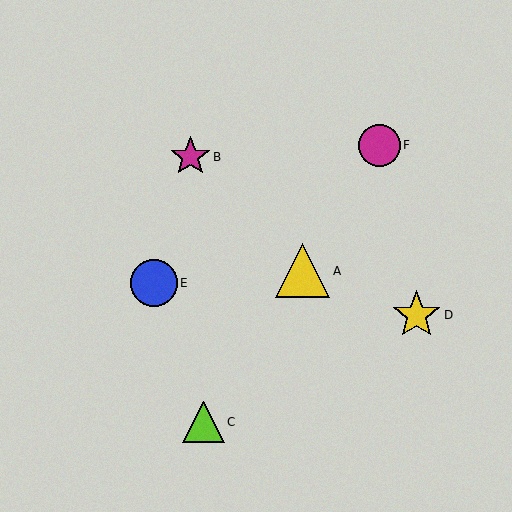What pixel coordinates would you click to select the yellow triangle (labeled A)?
Click at (303, 271) to select the yellow triangle A.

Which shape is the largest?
The yellow triangle (labeled A) is the largest.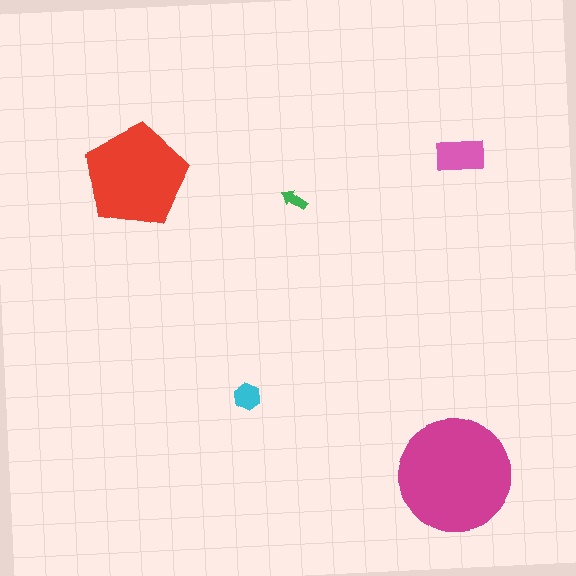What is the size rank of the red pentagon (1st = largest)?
2nd.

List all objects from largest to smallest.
The magenta circle, the red pentagon, the pink rectangle, the cyan hexagon, the green arrow.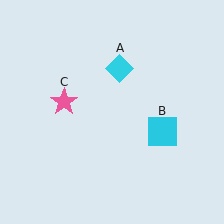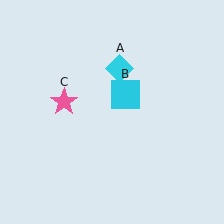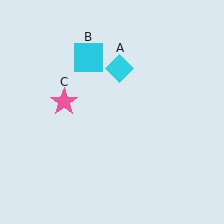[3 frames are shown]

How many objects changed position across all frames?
1 object changed position: cyan square (object B).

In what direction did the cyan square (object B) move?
The cyan square (object B) moved up and to the left.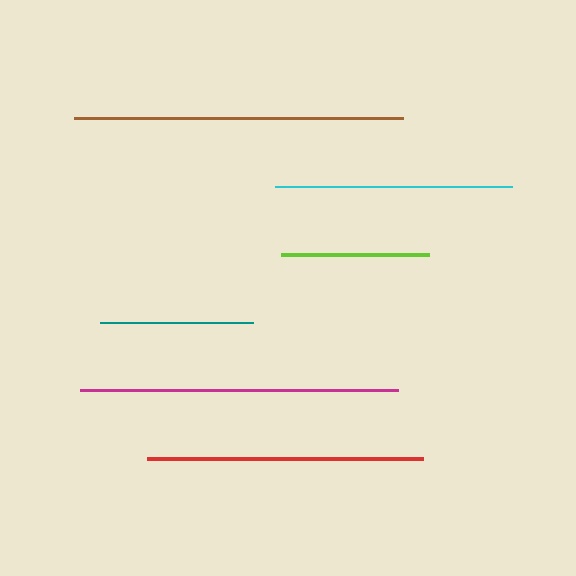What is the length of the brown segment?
The brown segment is approximately 328 pixels long.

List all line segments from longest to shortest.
From longest to shortest: brown, magenta, red, cyan, teal, lime.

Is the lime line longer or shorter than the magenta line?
The magenta line is longer than the lime line.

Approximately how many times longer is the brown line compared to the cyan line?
The brown line is approximately 1.4 times the length of the cyan line.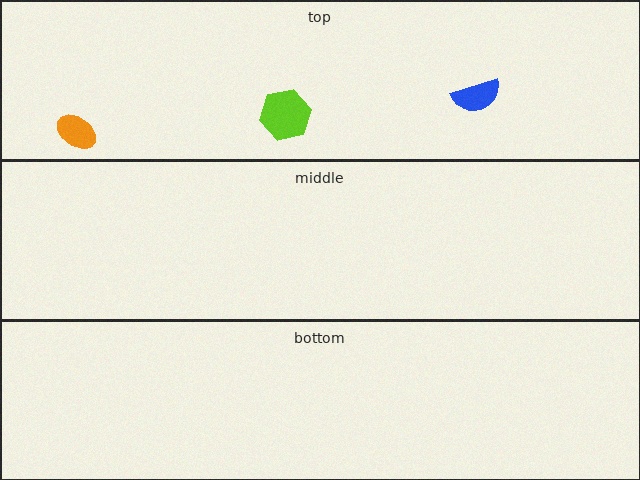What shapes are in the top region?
The lime hexagon, the orange ellipse, the blue semicircle.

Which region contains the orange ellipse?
The top region.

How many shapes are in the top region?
3.